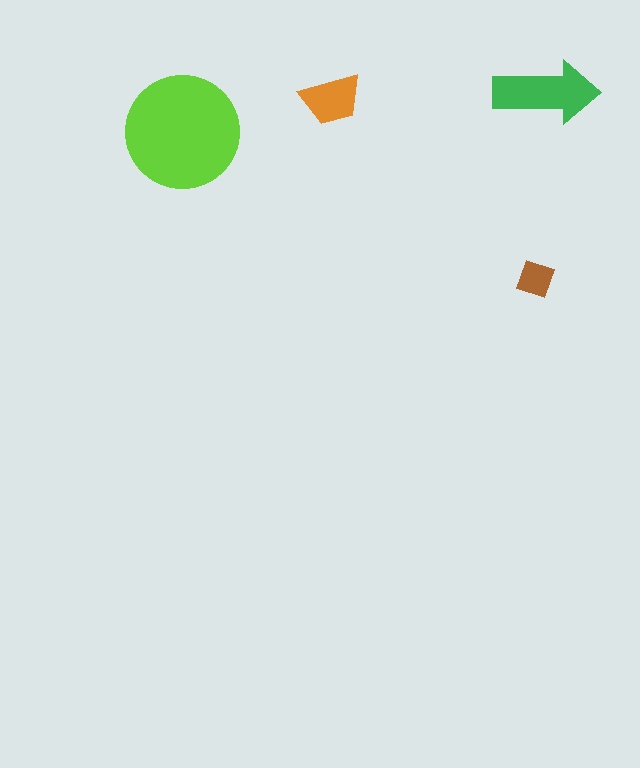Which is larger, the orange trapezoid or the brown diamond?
The orange trapezoid.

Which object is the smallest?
The brown diamond.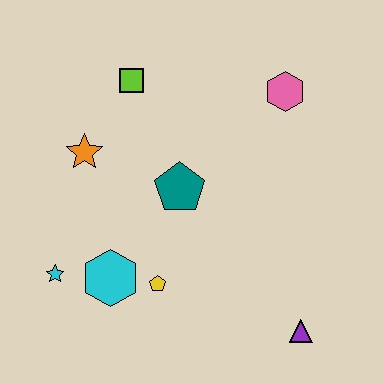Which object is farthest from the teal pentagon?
The purple triangle is farthest from the teal pentagon.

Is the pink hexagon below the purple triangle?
No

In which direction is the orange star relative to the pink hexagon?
The orange star is to the left of the pink hexagon.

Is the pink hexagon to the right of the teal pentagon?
Yes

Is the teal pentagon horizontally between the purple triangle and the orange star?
Yes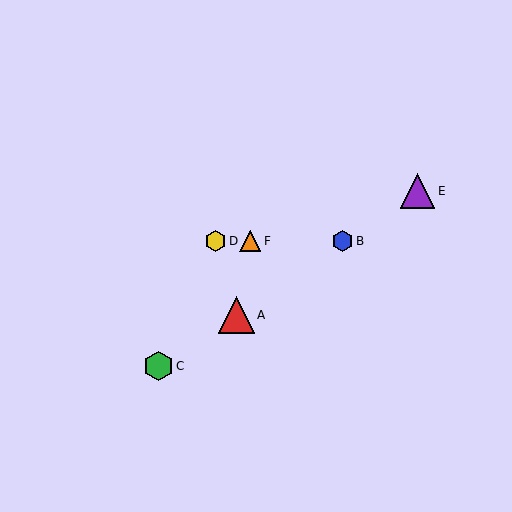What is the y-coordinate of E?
Object E is at y≈191.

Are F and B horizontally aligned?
Yes, both are at y≈241.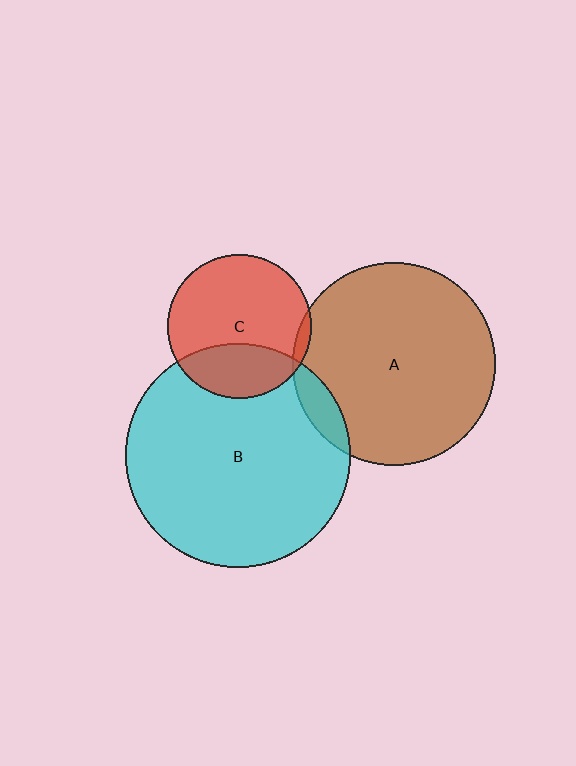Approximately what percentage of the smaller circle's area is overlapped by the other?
Approximately 10%.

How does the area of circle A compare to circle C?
Approximately 2.0 times.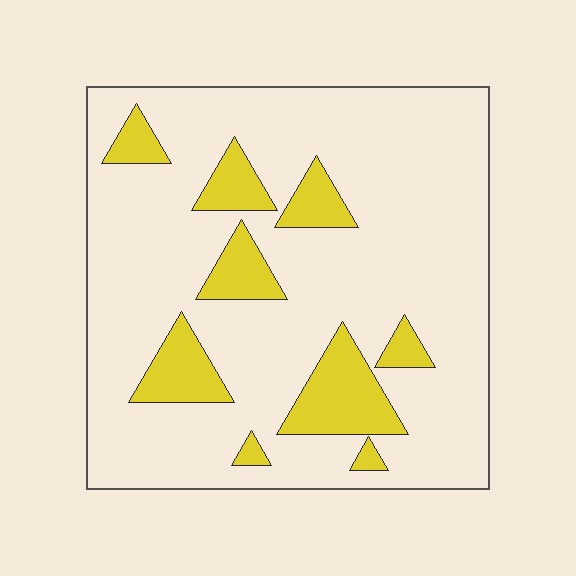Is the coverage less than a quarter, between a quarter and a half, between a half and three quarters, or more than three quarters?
Less than a quarter.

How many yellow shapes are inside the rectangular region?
9.